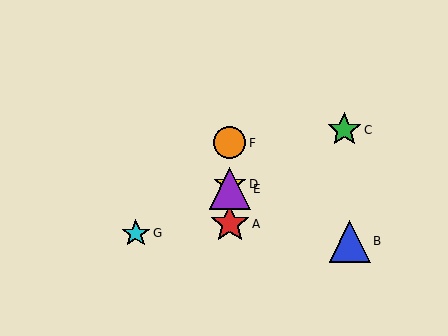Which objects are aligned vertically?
Objects A, D, E, F are aligned vertically.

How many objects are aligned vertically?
4 objects (A, D, E, F) are aligned vertically.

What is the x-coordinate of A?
Object A is at x≈230.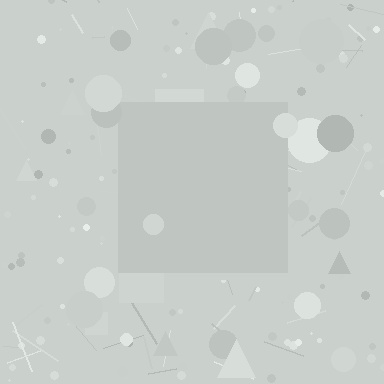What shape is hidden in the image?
A square is hidden in the image.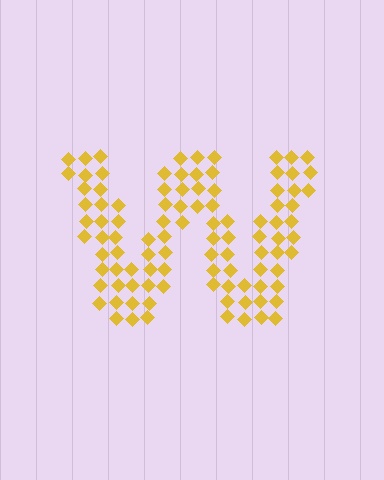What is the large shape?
The large shape is the letter W.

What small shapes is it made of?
It is made of small diamonds.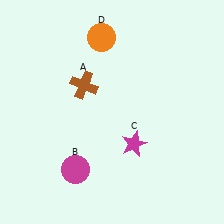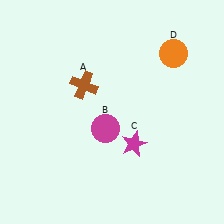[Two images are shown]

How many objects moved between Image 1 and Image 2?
2 objects moved between the two images.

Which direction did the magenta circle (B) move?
The magenta circle (B) moved up.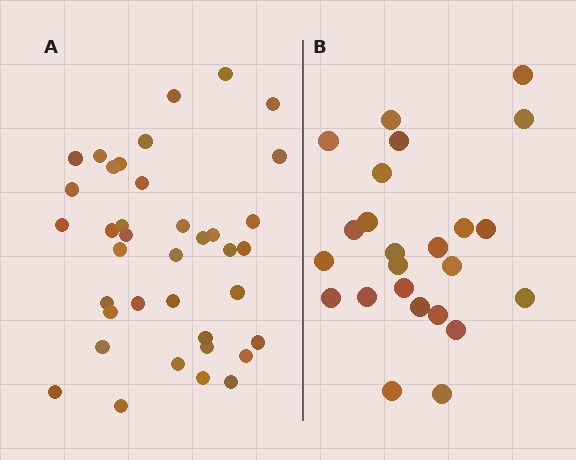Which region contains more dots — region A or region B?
Region A (the left region) has more dots.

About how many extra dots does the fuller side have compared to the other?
Region A has approximately 15 more dots than region B.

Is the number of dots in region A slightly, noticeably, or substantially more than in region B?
Region A has substantially more. The ratio is roughly 1.6 to 1.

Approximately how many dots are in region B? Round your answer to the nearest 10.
About 20 dots. (The exact count is 24, which rounds to 20.)